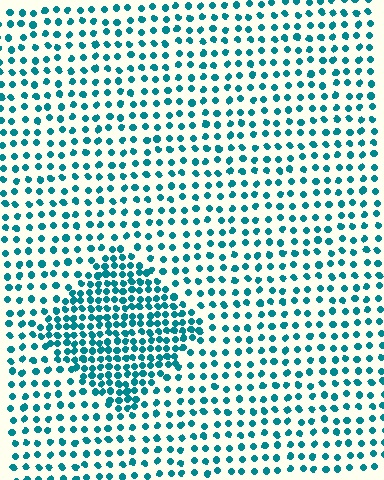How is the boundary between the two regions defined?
The boundary is defined by a change in element density (approximately 2.1x ratio). All elements are the same color, size, and shape.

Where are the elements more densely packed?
The elements are more densely packed inside the diamond boundary.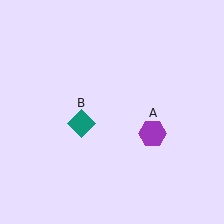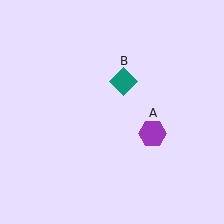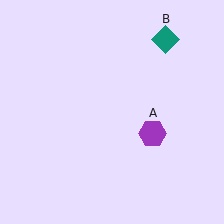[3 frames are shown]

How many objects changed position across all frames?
1 object changed position: teal diamond (object B).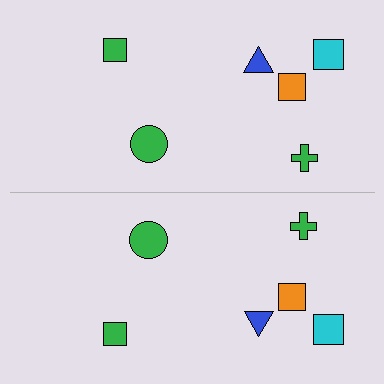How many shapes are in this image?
There are 12 shapes in this image.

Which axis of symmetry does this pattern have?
The pattern has a horizontal axis of symmetry running through the center of the image.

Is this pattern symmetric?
Yes, this pattern has bilateral (reflection) symmetry.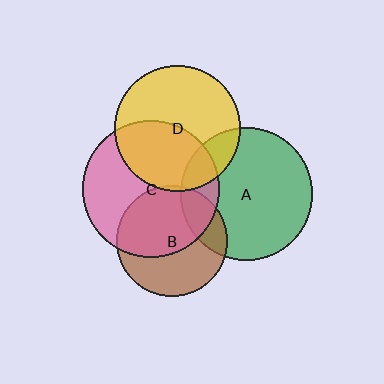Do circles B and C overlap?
Yes.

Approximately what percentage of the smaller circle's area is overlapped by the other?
Approximately 55%.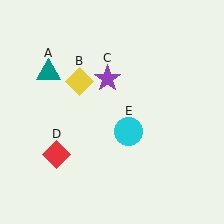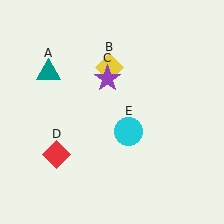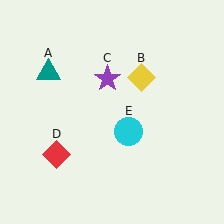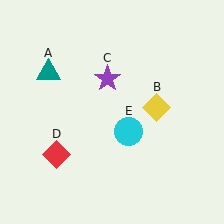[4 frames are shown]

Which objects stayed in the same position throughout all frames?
Teal triangle (object A) and purple star (object C) and red diamond (object D) and cyan circle (object E) remained stationary.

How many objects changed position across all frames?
1 object changed position: yellow diamond (object B).